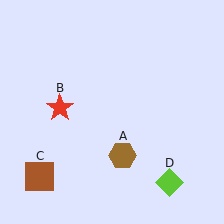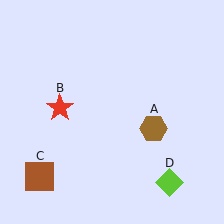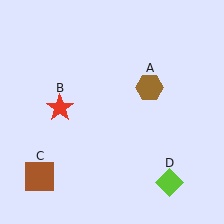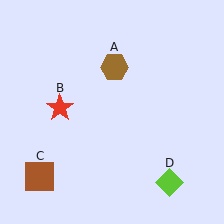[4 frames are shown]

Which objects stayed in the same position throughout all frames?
Red star (object B) and brown square (object C) and lime diamond (object D) remained stationary.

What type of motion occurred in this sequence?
The brown hexagon (object A) rotated counterclockwise around the center of the scene.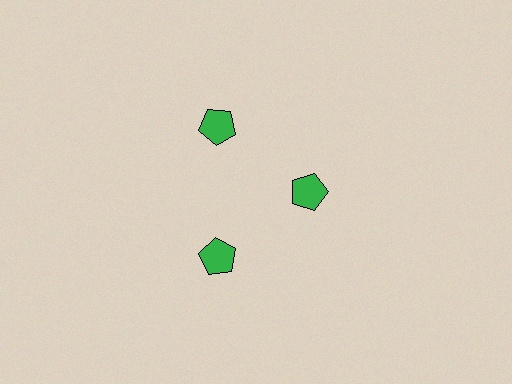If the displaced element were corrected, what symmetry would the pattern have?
It would have 3-fold rotational symmetry — the pattern would map onto itself every 120 degrees.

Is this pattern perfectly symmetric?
No. The 3 green pentagons are arranged in a ring, but one element near the 3 o'clock position is pulled inward toward the center, breaking the 3-fold rotational symmetry.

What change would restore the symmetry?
The symmetry would be restored by moving it outward, back onto the ring so that all 3 pentagons sit at equal angles and equal distance from the center.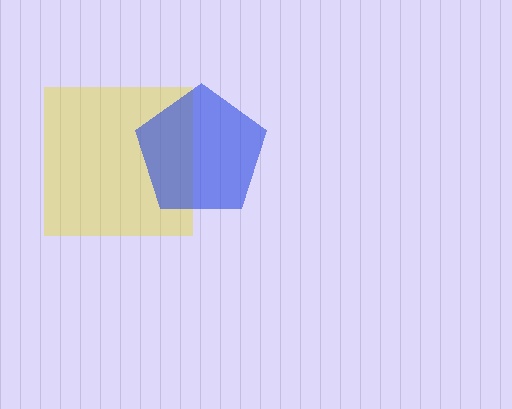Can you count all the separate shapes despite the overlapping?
Yes, there are 2 separate shapes.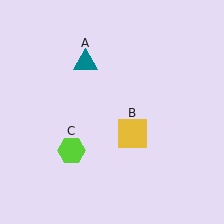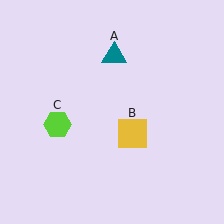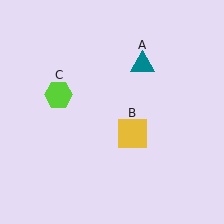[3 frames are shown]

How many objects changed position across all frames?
2 objects changed position: teal triangle (object A), lime hexagon (object C).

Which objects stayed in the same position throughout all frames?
Yellow square (object B) remained stationary.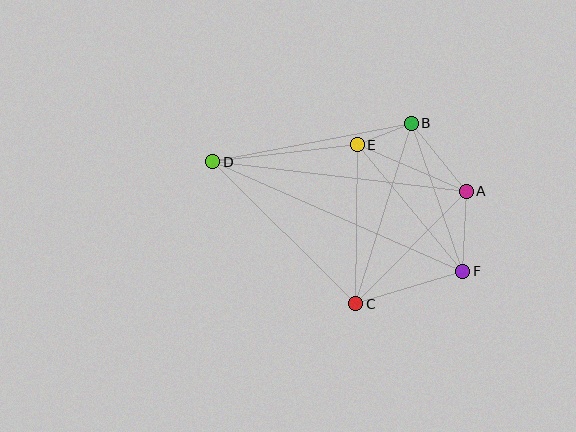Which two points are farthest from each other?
Points D and F are farthest from each other.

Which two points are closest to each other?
Points B and E are closest to each other.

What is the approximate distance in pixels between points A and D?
The distance between A and D is approximately 255 pixels.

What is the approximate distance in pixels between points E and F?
The distance between E and F is approximately 165 pixels.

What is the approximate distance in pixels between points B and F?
The distance between B and F is approximately 156 pixels.